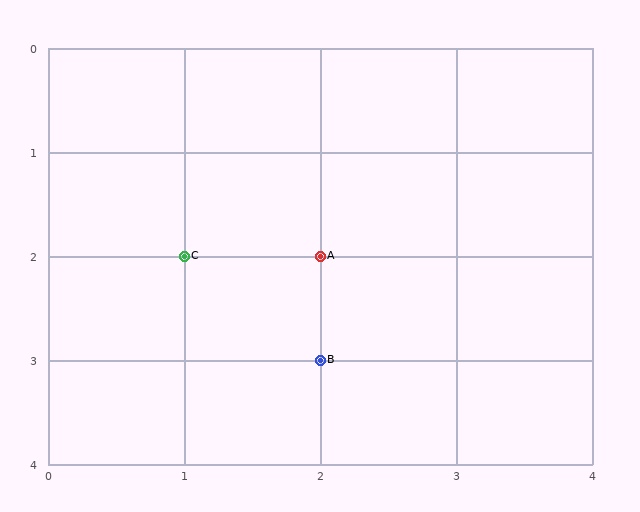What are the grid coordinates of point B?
Point B is at grid coordinates (2, 3).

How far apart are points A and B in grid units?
Points A and B are 1 row apart.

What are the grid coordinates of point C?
Point C is at grid coordinates (1, 2).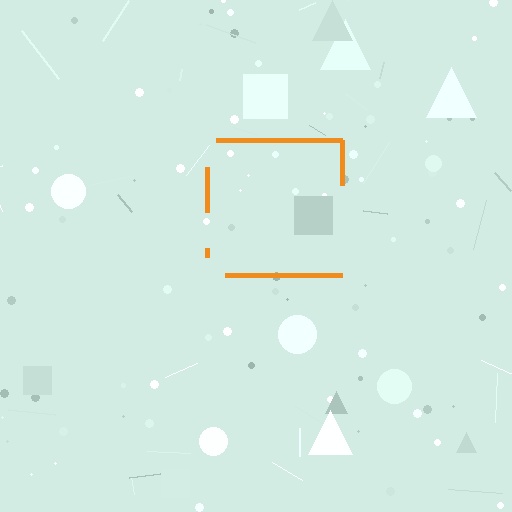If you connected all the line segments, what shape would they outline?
They would outline a square.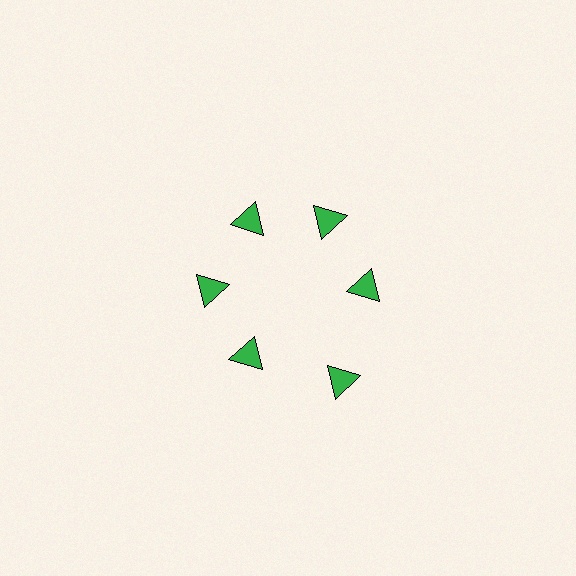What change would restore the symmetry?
The symmetry would be restored by moving it inward, back onto the ring so that all 6 triangles sit at equal angles and equal distance from the center.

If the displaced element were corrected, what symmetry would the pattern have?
It would have 6-fold rotational symmetry — the pattern would map onto itself every 60 degrees.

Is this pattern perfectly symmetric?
No. The 6 green triangles are arranged in a ring, but one element near the 5 o'clock position is pushed outward from the center, breaking the 6-fold rotational symmetry.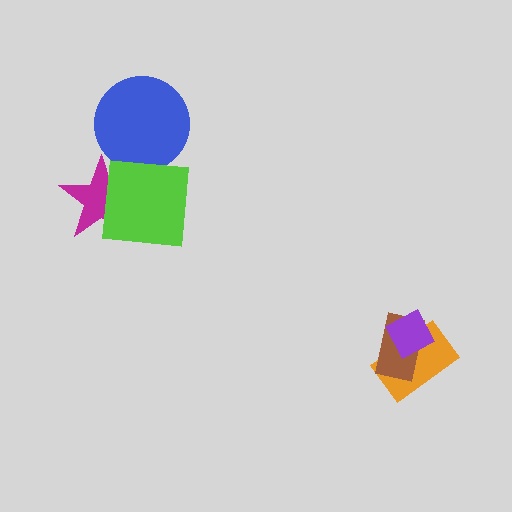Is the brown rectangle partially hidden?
Yes, it is partially covered by another shape.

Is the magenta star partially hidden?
Yes, it is partially covered by another shape.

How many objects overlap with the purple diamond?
2 objects overlap with the purple diamond.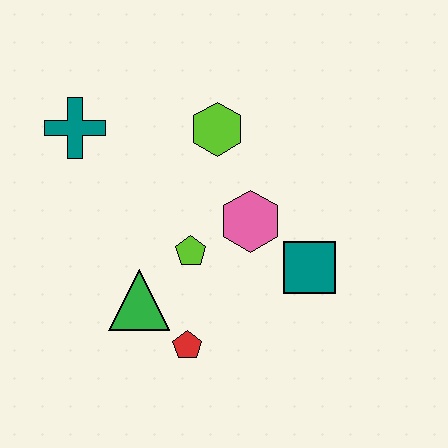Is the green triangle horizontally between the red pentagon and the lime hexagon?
No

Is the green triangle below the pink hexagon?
Yes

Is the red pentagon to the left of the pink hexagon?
Yes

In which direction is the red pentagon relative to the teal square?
The red pentagon is to the left of the teal square.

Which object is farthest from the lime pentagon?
The teal cross is farthest from the lime pentagon.